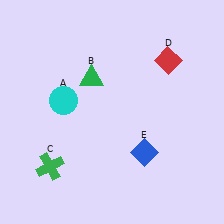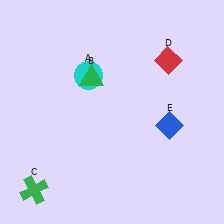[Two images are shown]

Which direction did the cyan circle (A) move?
The cyan circle (A) moved right.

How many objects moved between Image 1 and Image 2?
3 objects moved between the two images.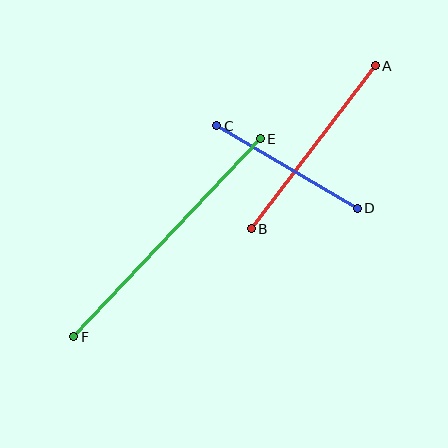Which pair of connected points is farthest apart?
Points E and F are farthest apart.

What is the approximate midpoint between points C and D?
The midpoint is at approximately (287, 167) pixels.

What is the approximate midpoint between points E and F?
The midpoint is at approximately (167, 238) pixels.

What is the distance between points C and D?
The distance is approximately 163 pixels.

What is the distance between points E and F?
The distance is approximately 272 pixels.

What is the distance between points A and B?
The distance is approximately 205 pixels.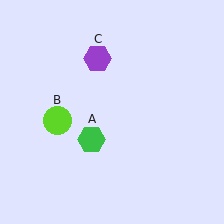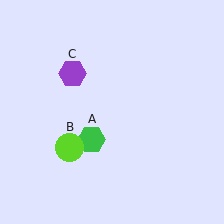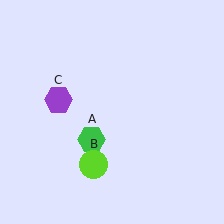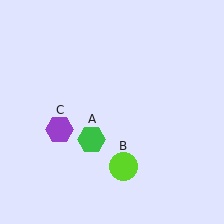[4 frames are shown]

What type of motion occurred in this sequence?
The lime circle (object B), purple hexagon (object C) rotated counterclockwise around the center of the scene.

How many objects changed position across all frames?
2 objects changed position: lime circle (object B), purple hexagon (object C).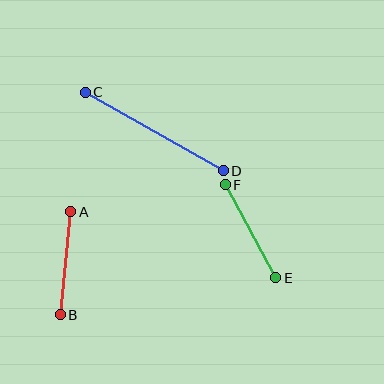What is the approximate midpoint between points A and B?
The midpoint is at approximately (65, 263) pixels.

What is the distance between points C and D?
The distance is approximately 159 pixels.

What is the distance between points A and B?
The distance is approximately 104 pixels.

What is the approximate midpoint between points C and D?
The midpoint is at approximately (154, 132) pixels.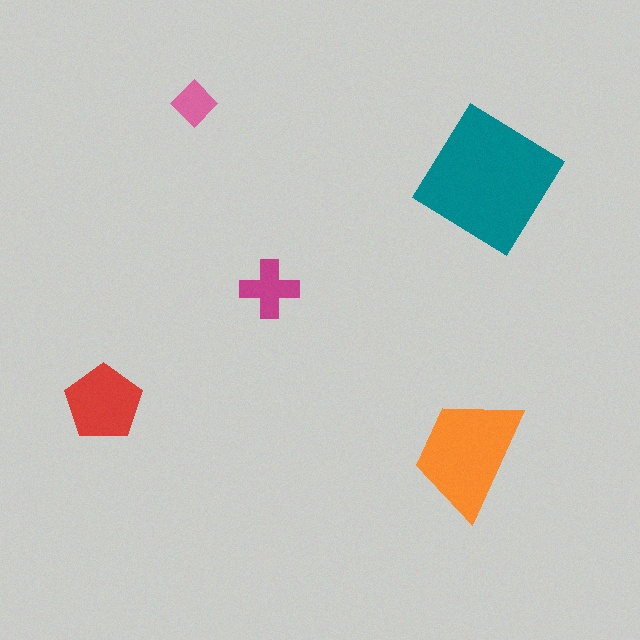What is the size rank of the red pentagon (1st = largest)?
3rd.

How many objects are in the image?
There are 5 objects in the image.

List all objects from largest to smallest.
The teal diamond, the orange trapezoid, the red pentagon, the magenta cross, the pink diamond.